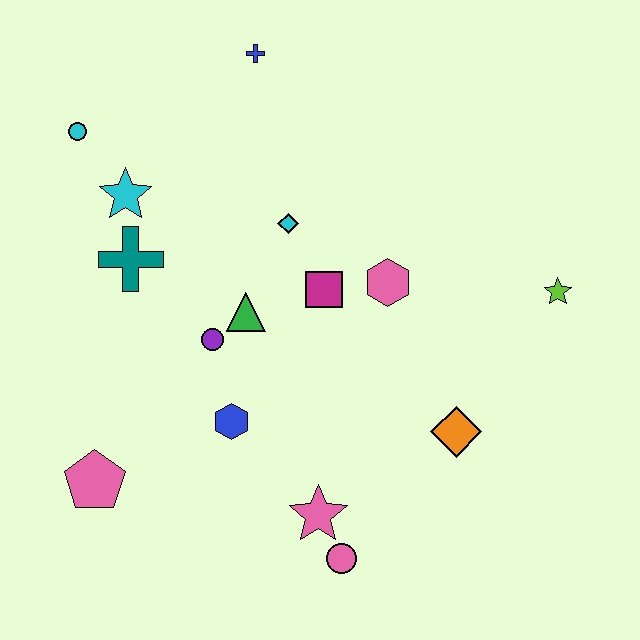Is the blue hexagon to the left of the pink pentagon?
No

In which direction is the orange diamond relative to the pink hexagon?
The orange diamond is below the pink hexagon.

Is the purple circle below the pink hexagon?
Yes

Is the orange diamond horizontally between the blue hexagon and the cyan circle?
No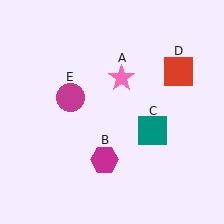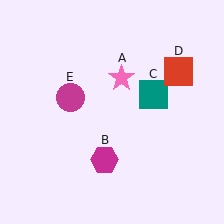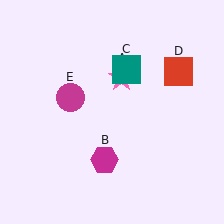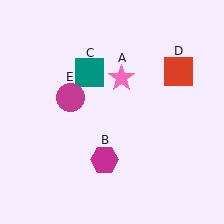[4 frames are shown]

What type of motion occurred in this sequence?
The teal square (object C) rotated counterclockwise around the center of the scene.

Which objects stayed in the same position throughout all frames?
Pink star (object A) and magenta hexagon (object B) and red square (object D) and magenta circle (object E) remained stationary.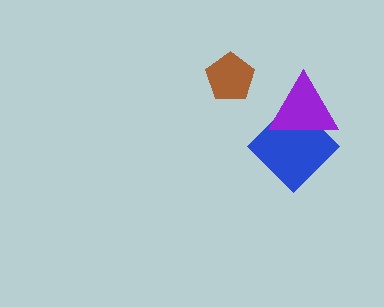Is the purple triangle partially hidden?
No, no other shape covers it.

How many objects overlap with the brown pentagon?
0 objects overlap with the brown pentagon.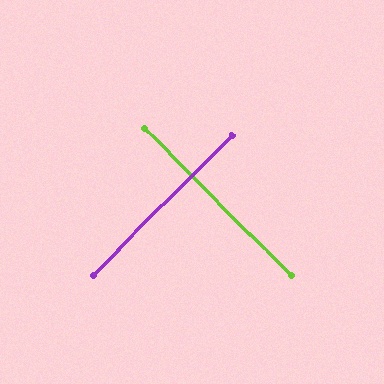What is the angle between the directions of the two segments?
Approximately 90 degrees.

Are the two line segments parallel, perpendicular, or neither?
Perpendicular — they meet at approximately 90°.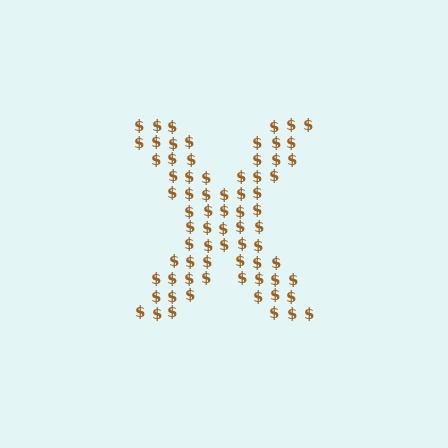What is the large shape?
The large shape is the letter X.